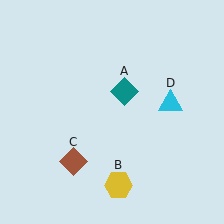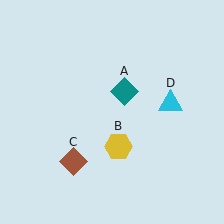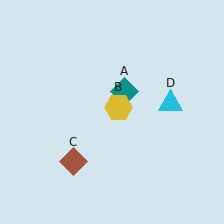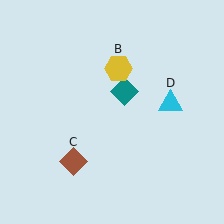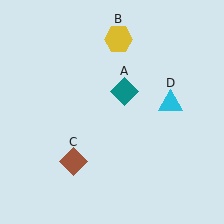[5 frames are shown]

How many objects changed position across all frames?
1 object changed position: yellow hexagon (object B).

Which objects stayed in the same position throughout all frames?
Teal diamond (object A) and brown diamond (object C) and cyan triangle (object D) remained stationary.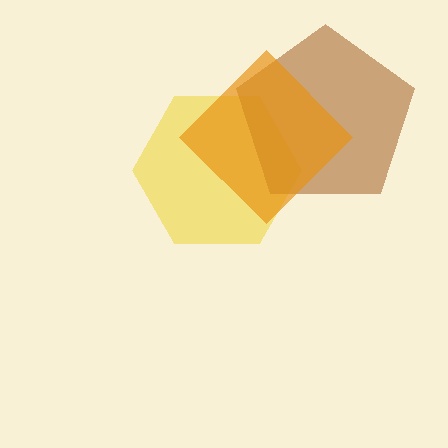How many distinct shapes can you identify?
There are 3 distinct shapes: a yellow hexagon, a brown pentagon, an orange diamond.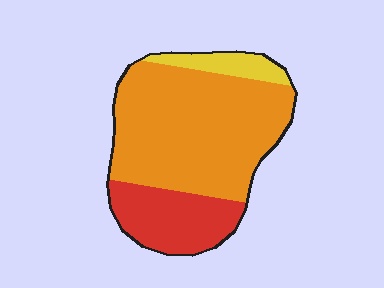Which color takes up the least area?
Yellow, at roughly 10%.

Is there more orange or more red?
Orange.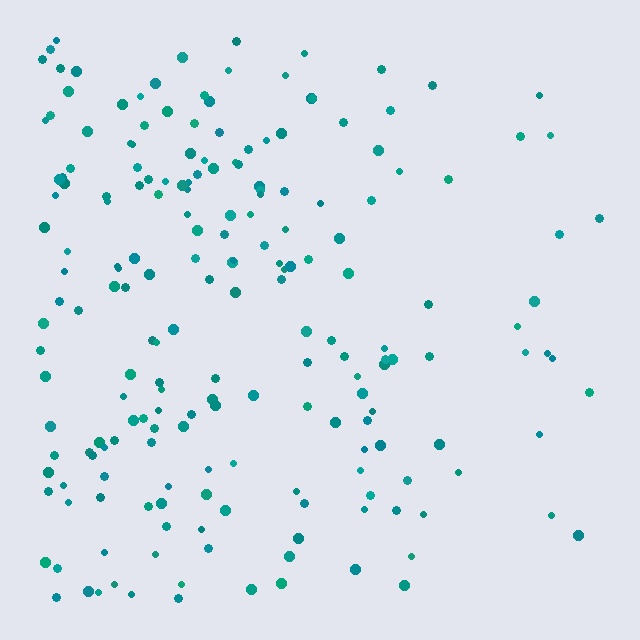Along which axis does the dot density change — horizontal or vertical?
Horizontal.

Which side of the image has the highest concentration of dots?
The left.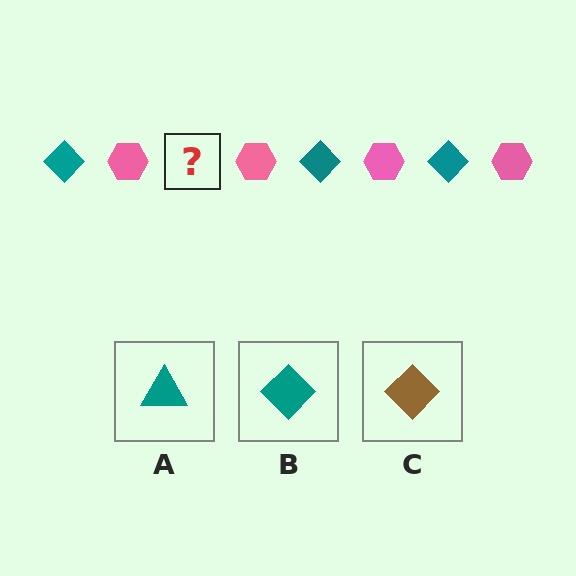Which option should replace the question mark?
Option B.